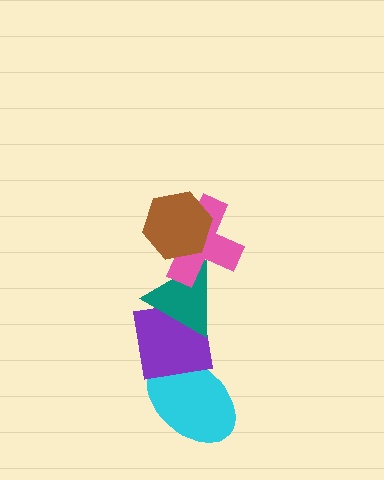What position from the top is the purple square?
The purple square is 4th from the top.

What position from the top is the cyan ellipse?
The cyan ellipse is 5th from the top.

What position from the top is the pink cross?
The pink cross is 2nd from the top.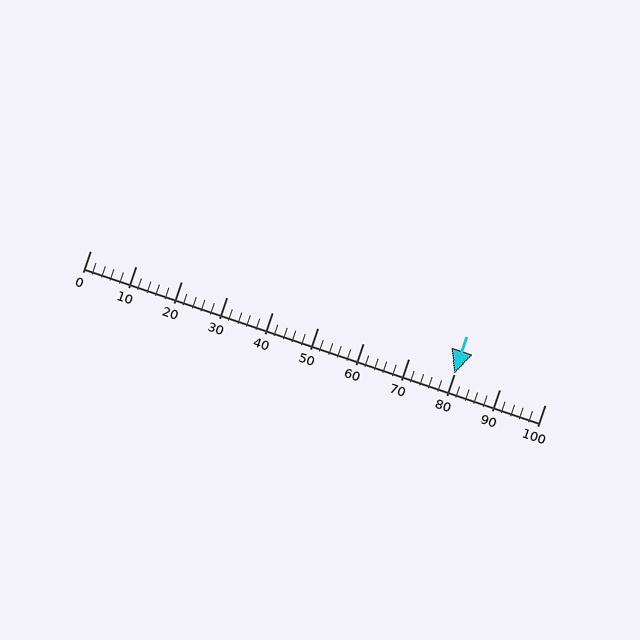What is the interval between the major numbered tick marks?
The major tick marks are spaced 10 units apart.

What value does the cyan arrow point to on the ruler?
The cyan arrow points to approximately 80.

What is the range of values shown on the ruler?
The ruler shows values from 0 to 100.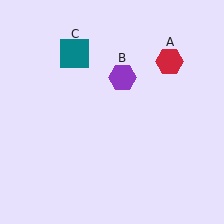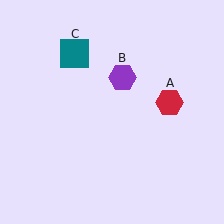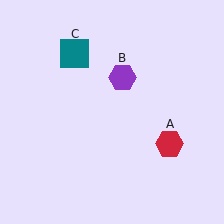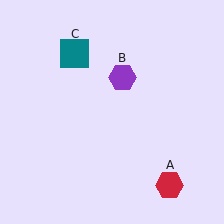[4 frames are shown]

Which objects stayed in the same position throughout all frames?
Purple hexagon (object B) and teal square (object C) remained stationary.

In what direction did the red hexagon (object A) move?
The red hexagon (object A) moved down.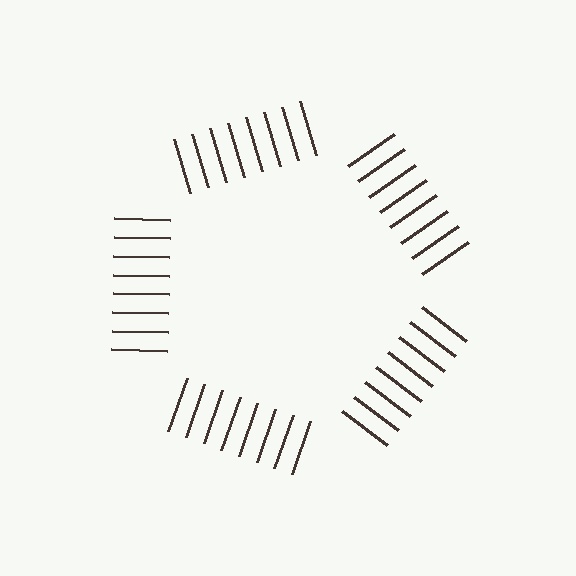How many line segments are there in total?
40 — 8 along each of the 5 edges.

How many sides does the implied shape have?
5 sides — the line-ends trace a pentagon.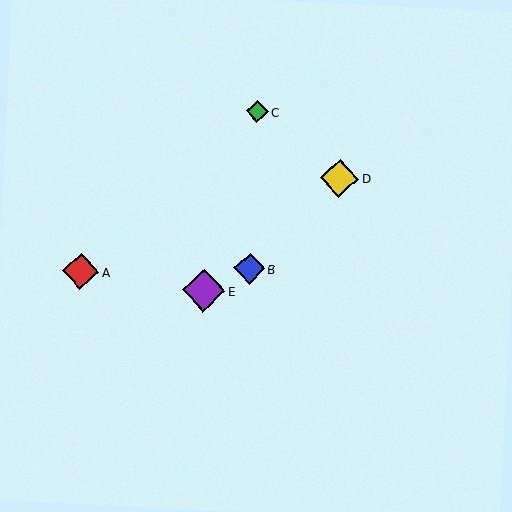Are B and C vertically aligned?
Yes, both are at x≈249.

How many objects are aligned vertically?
2 objects (B, C) are aligned vertically.